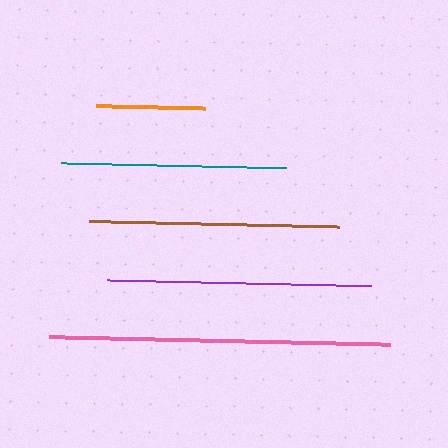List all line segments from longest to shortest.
From longest to shortest: pink, purple, brown, teal, orange.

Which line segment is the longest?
The pink line is the longest at approximately 341 pixels.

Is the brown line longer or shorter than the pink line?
The pink line is longer than the brown line.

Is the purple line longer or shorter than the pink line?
The pink line is longer than the purple line.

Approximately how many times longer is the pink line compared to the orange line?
The pink line is approximately 3.1 times the length of the orange line.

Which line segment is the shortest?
The orange line is the shortest at approximately 109 pixels.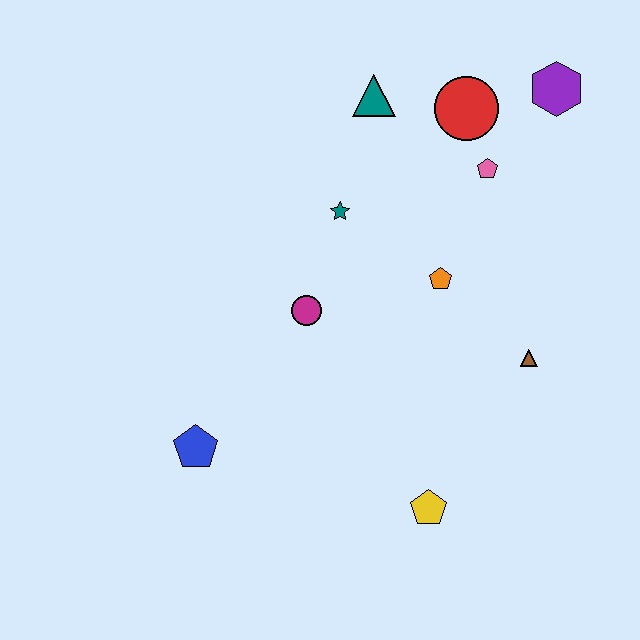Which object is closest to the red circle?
The pink pentagon is closest to the red circle.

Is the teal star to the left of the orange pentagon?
Yes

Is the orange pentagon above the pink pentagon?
No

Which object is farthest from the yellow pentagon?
The purple hexagon is farthest from the yellow pentagon.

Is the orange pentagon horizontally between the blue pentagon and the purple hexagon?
Yes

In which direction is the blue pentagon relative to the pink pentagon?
The blue pentagon is to the left of the pink pentagon.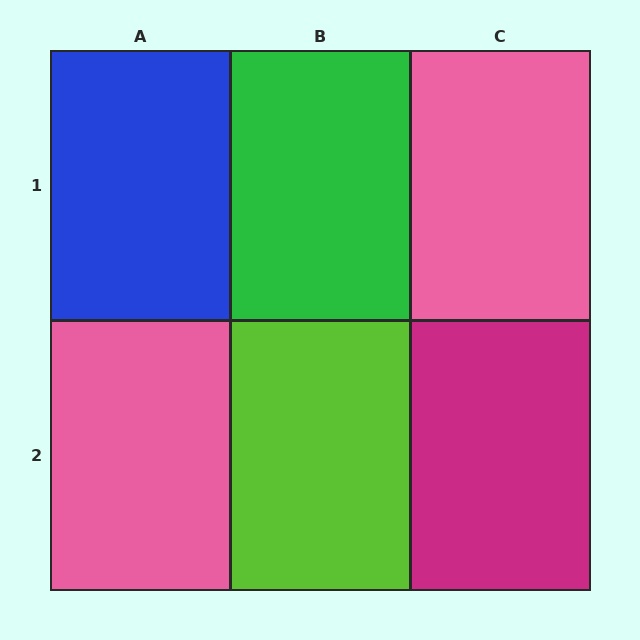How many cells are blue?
1 cell is blue.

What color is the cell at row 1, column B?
Green.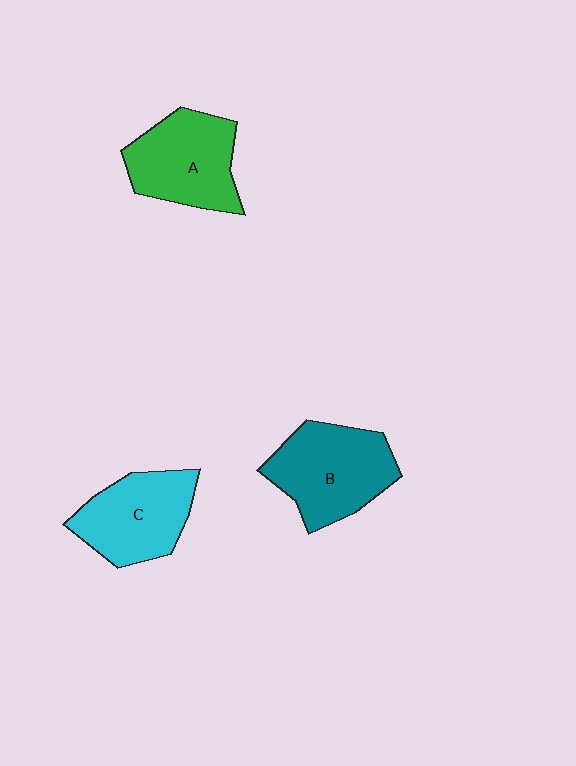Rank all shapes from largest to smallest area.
From largest to smallest: B (teal), A (green), C (cyan).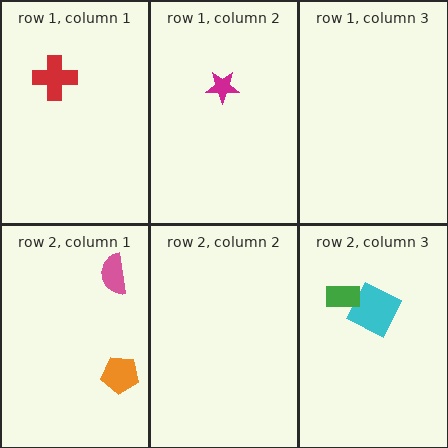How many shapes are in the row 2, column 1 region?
2.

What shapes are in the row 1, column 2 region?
The magenta star.